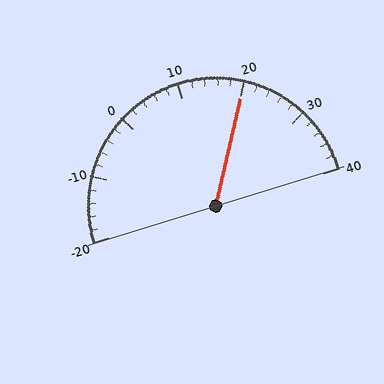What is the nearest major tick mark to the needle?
The nearest major tick mark is 20.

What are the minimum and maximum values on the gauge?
The gauge ranges from -20 to 40.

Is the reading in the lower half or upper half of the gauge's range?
The reading is in the upper half of the range (-20 to 40).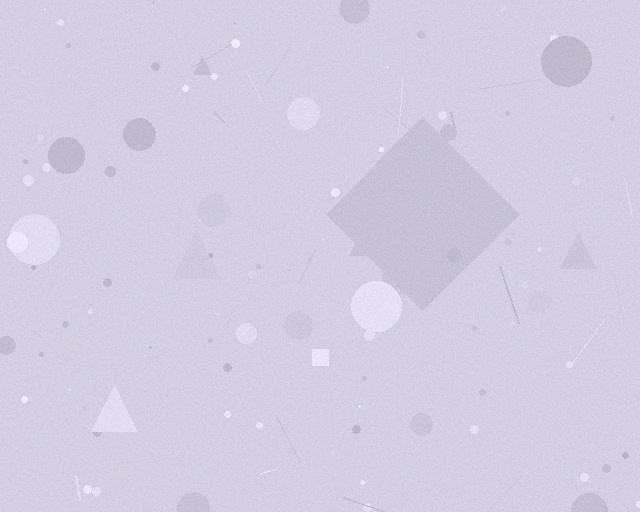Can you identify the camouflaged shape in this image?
The camouflaged shape is a diamond.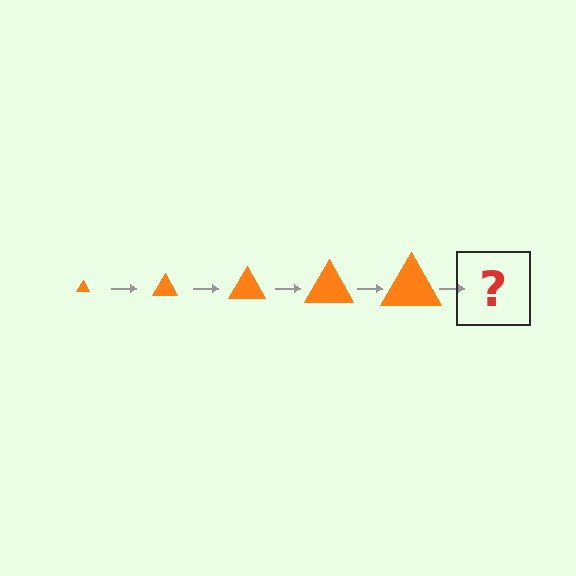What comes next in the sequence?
The next element should be an orange triangle, larger than the previous one.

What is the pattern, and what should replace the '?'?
The pattern is that the triangle gets progressively larger each step. The '?' should be an orange triangle, larger than the previous one.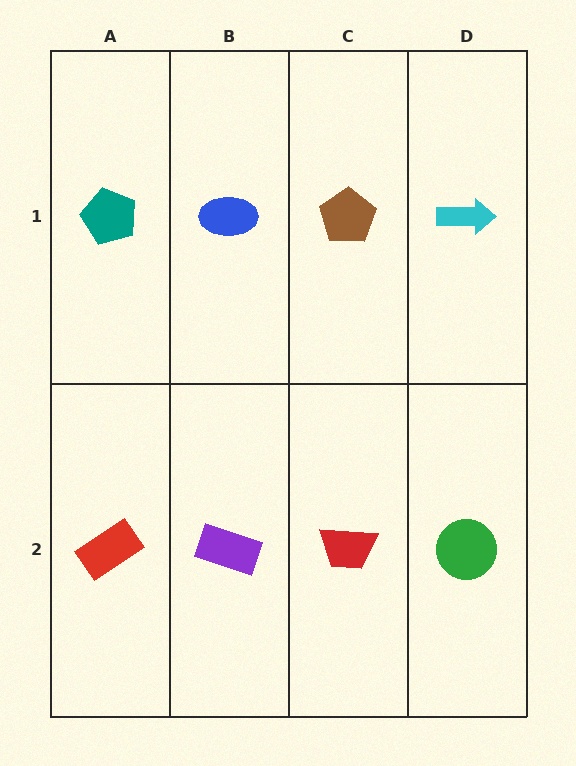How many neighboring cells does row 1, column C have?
3.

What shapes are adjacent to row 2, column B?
A blue ellipse (row 1, column B), a red rectangle (row 2, column A), a red trapezoid (row 2, column C).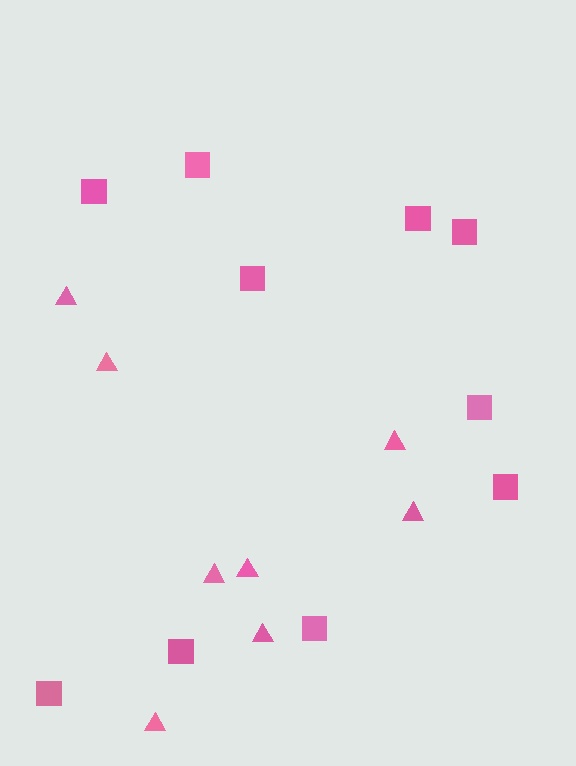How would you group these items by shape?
There are 2 groups: one group of triangles (8) and one group of squares (10).